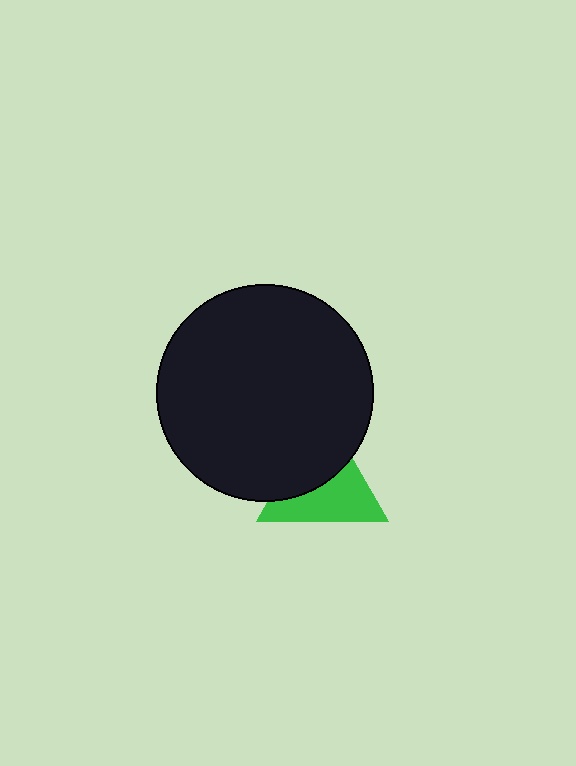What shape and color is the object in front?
The object in front is a black circle.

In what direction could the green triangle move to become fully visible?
The green triangle could move down. That would shift it out from behind the black circle entirely.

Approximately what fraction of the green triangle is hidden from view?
Roughly 47% of the green triangle is hidden behind the black circle.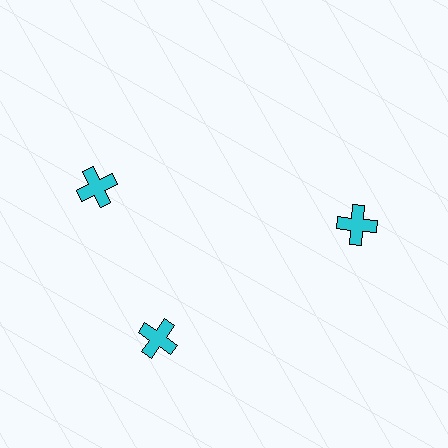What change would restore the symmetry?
The symmetry would be restored by rotating it back into even spacing with its neighbors so that all 3 crosses sit at equal angles and equal distance from the center.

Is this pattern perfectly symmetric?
No. The 3 cyan crosses are arranged in a ring, but one element near the 11 o'clock position is rotated out of alignment along the ring, breaking the 3-fold rotational symmetry.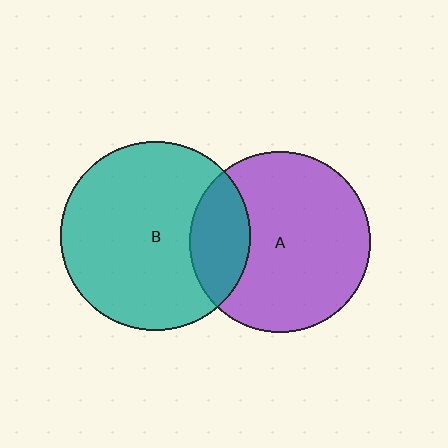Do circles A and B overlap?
Yes.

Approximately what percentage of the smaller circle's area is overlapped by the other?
Approximately 20%.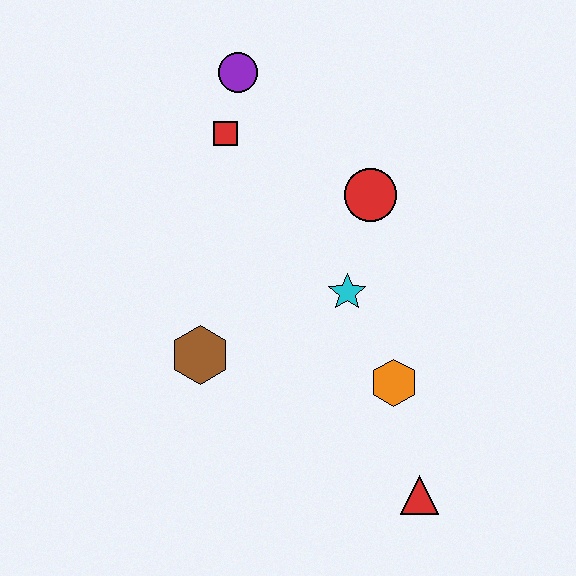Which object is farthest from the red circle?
The red triangle is farthest from the red circle.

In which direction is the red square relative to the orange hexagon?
The red square is above the orange hexagon.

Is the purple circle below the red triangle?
No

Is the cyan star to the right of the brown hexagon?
Yes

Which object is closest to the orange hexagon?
The cyan star is closest to the orange hexagon.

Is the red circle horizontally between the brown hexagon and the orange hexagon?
Yes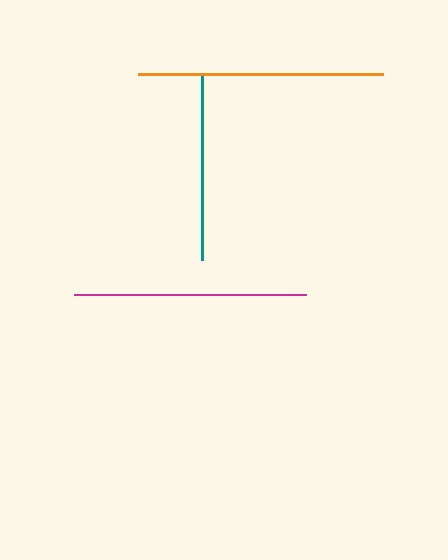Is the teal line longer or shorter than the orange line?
The orange line is longer than the teal line.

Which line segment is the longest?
The orange line is the longest at approximately 245 pixels.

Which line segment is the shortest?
The teal line is the shortest at approximately 184 pixels.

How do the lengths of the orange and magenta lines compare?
The orange and magenta lines are approximately the same length.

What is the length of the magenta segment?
The magenta segment is approximately 232 pixels long.